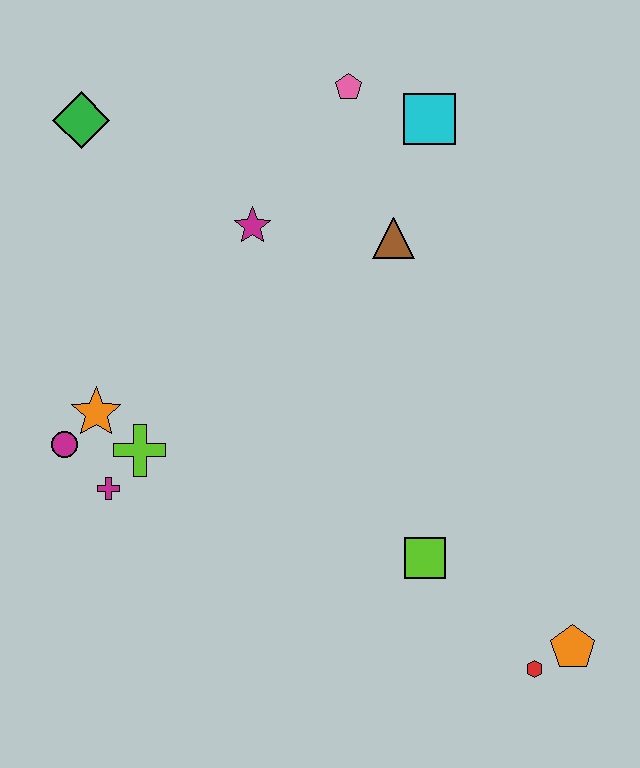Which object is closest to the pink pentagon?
The cyan square is closest to the pink pentagon.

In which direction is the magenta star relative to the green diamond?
The magenta star is to the right of the green diamond.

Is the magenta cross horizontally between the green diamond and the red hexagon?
Yes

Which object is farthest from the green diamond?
The orange pentagon is farthest from the green diamond.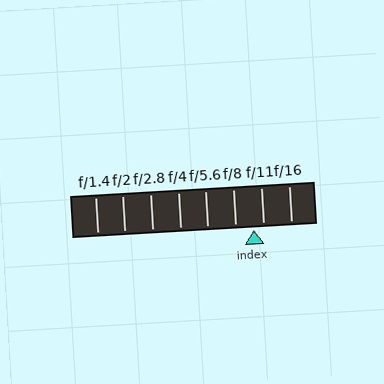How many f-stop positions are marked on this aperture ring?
There are 8 f-stop positions marked.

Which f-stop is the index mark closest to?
The index mark is closest to f/11.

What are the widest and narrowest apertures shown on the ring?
The widest aperture shown is f/1.4 and the narrowest is f/16.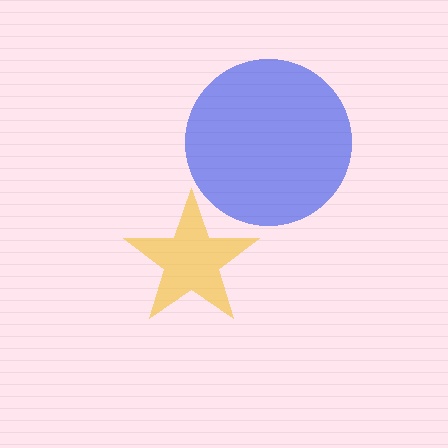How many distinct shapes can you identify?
There are 2 distinct shapes: a blue circle, a yellow star.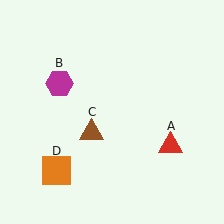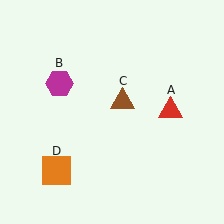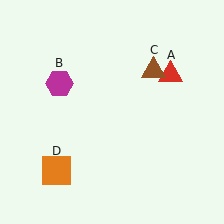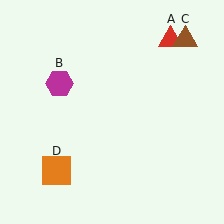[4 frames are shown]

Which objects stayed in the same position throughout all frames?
Magenta hexagon (object B) and orange square (object D) remained stationary.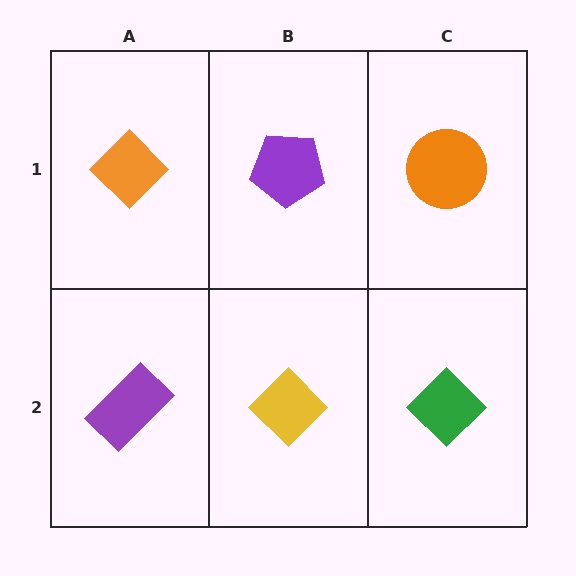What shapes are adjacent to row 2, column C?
An orange circle (row 1, column C), a yellow diamond (row 2, column B).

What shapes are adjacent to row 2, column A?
An orange diamond (row 1, column A), a yellow diamond (row 2, column B).